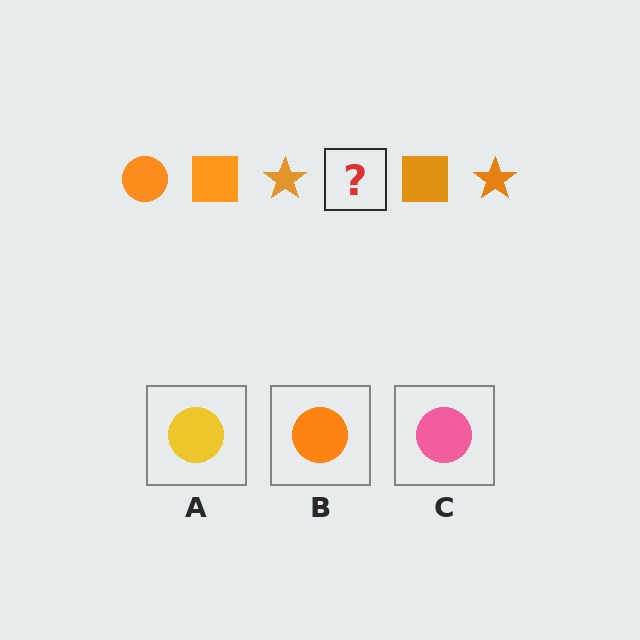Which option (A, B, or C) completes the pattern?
B.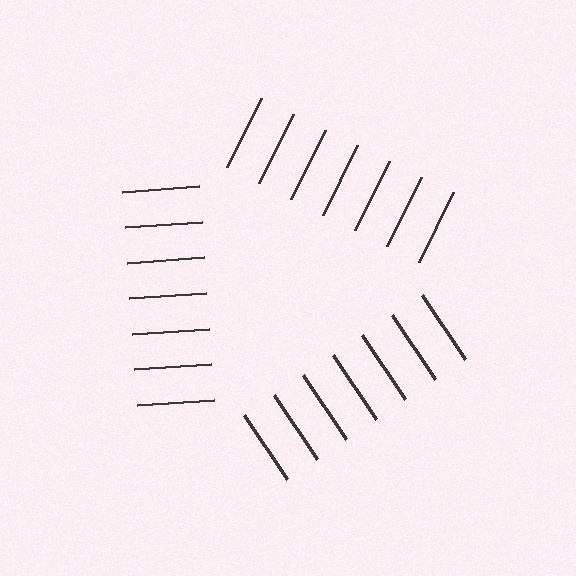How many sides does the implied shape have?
3 sides — the line-ends trace a triangle.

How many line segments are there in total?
21 — 7 along each of the 3 edges.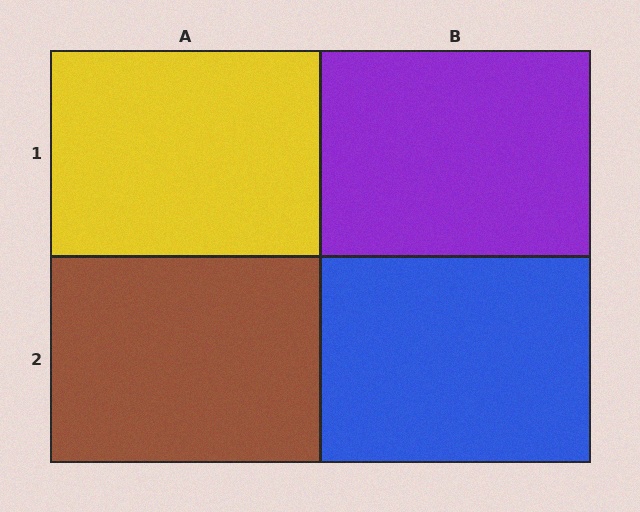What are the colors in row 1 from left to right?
Yellow, purple.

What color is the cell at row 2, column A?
Brown.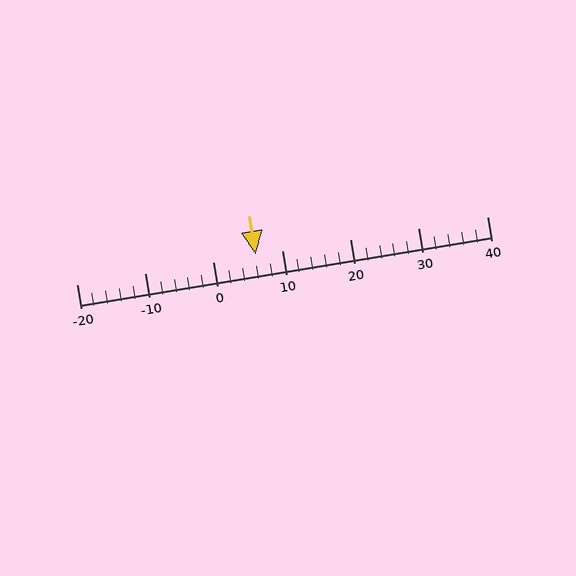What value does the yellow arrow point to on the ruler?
The yellow arrow points to approximately 6.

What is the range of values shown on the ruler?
The ruler shows values from -20 to 40.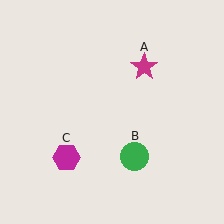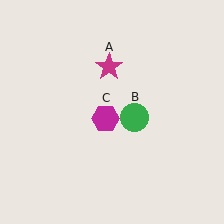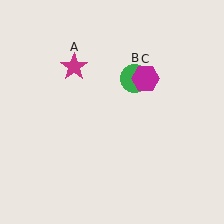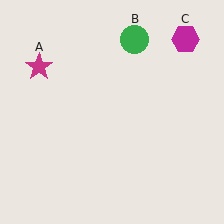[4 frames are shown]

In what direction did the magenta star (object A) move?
The magenta star (object A) moved left.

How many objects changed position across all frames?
3 objects changed position: magenta star (object A), green circle (object B), magenta hexagon (object C).